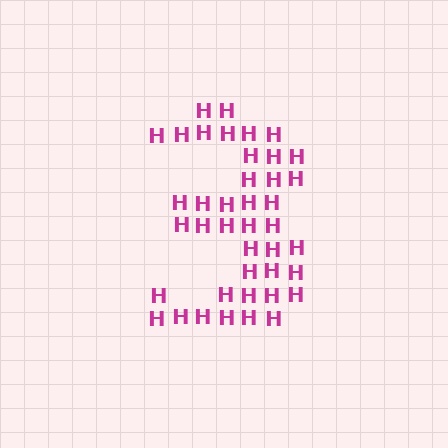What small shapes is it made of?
It is made of small letter H's.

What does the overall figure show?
The overall figure shows the digit 3.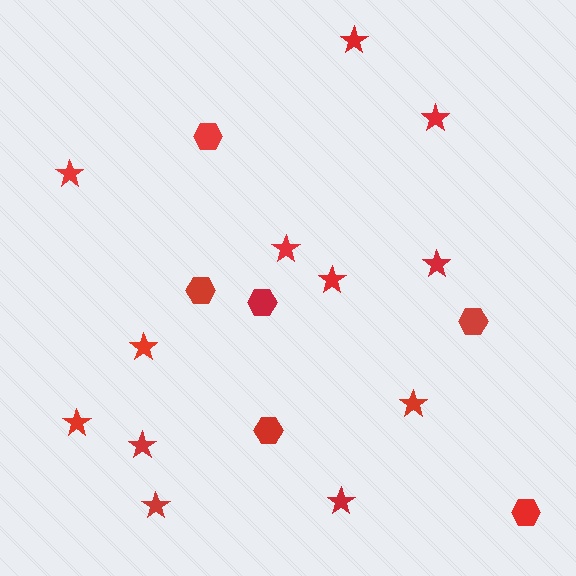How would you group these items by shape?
There are 2 groups: one group of stars (12) and one group of hexagons (6).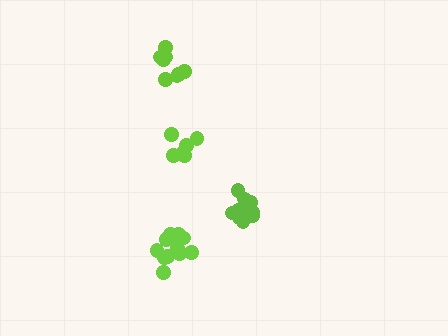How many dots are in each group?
Group 1: 12 dots, Group 2: 8 dots, Group 3: 9 dots, Group 4: 6 dots (35 total).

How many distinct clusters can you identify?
There are 4 distinct clusters.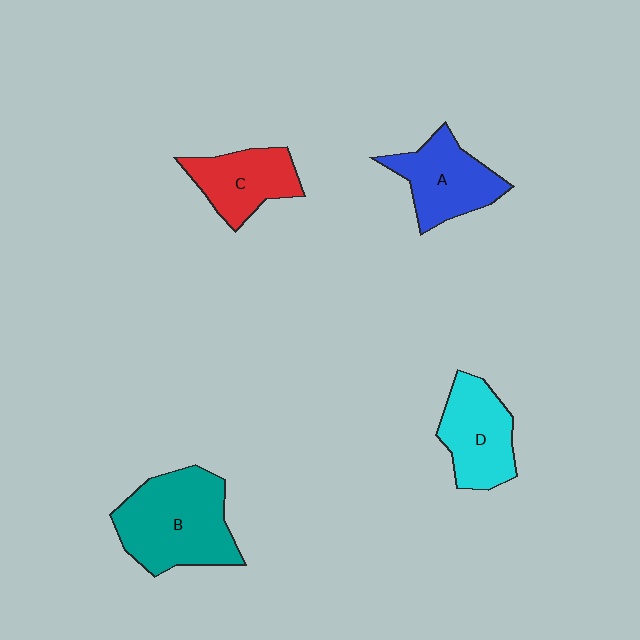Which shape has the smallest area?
Shape C (red).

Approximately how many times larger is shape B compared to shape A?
Approximately 1.5 times.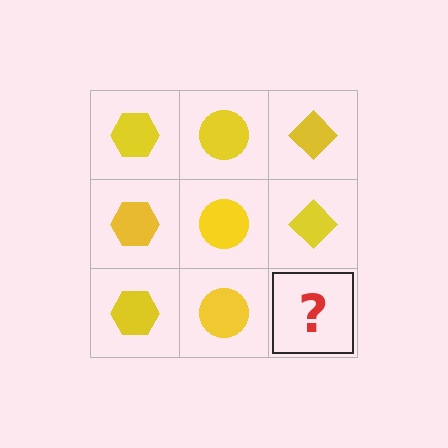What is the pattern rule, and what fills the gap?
The rule is that each column has a consistent shape. The gap should be filled with a yellow diamond.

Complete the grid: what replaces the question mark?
The question mark should be replaced with a yellow diamond.